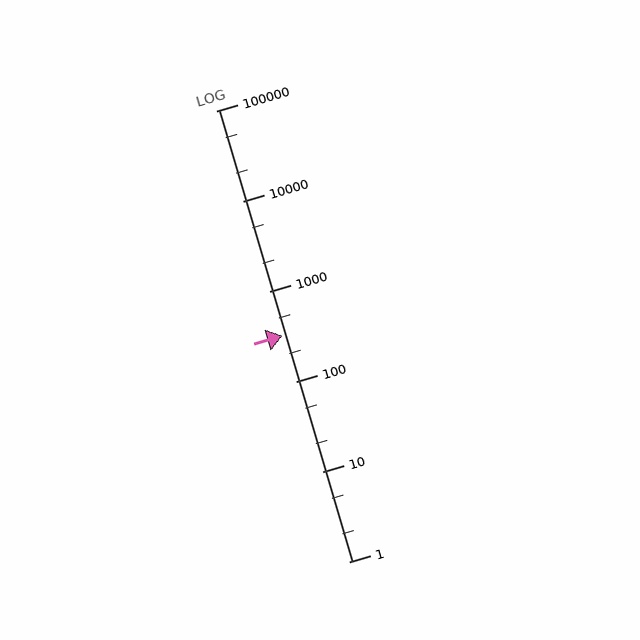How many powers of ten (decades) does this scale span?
The scale spans 5 decades, from 1 to 100000.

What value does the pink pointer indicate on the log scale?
The pointer indicates approximately 320.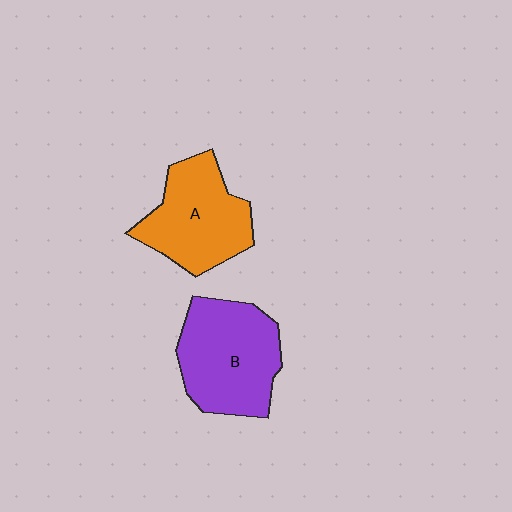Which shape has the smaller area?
Shape A (orange).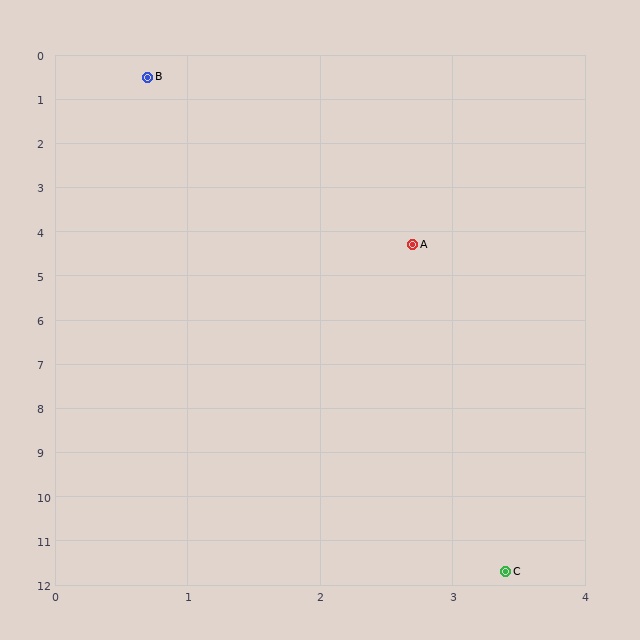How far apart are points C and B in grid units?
Points C and B are about 11.5 grid units apart.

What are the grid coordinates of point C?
Point C is at approximately (3.4, 11.7).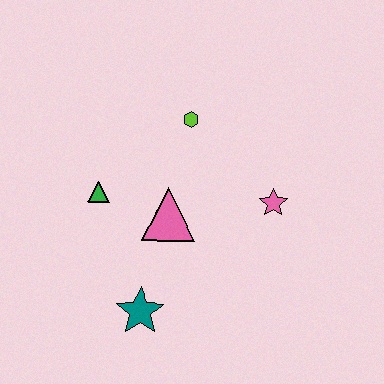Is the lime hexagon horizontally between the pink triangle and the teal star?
No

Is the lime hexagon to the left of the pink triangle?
No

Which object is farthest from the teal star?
The lime hexagon is farthest from the teal star.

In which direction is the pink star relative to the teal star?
The pink star is to the right of the teal star.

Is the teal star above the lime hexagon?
No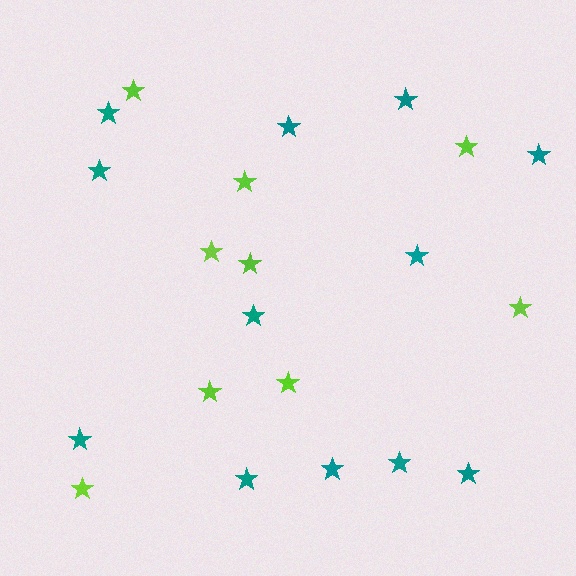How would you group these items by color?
There are 2 groups: one group of teal stars (12) and one group of lime stars (9).